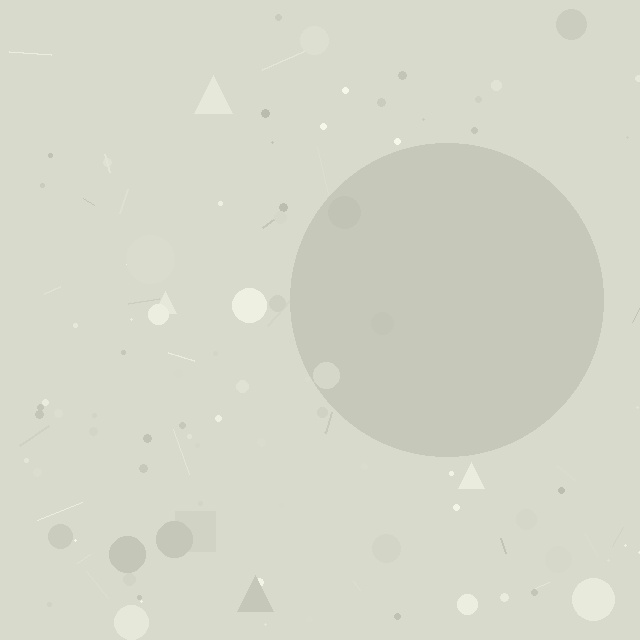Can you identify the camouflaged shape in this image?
The camouflaged shape is a circle.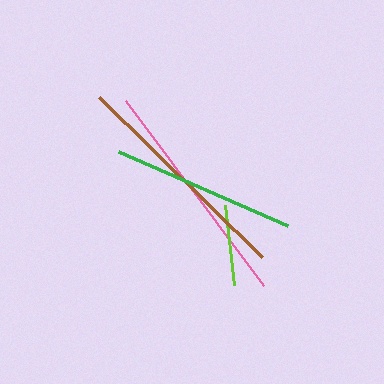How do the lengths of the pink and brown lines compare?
The pink and brown lines are approximately the same length.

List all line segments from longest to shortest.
From longest to shortest: pink, brown, green, lime.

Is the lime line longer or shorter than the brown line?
The brown line is longer than the lime line.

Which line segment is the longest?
The pink line is the longest at approximately 231 pixels.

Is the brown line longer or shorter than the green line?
The brown line is longer than the green line.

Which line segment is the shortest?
The lime line is the shortest at approximately 80 pixels.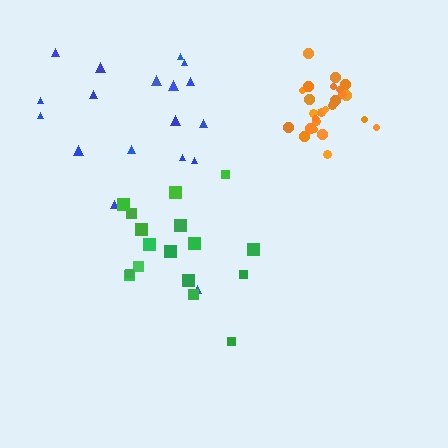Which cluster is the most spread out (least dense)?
Blue.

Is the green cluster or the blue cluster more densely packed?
Green.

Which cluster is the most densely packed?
Orange.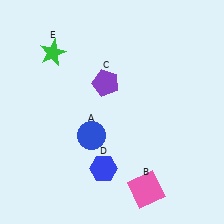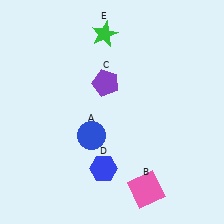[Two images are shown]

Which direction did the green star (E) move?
The green star (E) moved right.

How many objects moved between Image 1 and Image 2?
1 object moved between the two images.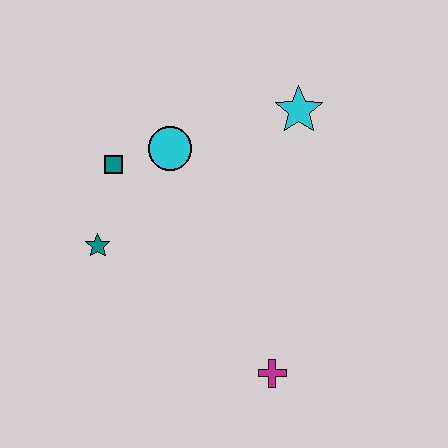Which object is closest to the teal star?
The teal square is closest to the teal star.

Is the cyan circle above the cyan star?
No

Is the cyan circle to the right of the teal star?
Yes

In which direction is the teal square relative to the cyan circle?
The teal square is to the left of the cyan circle.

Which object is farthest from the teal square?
The magenta cross is farthest from the teal square.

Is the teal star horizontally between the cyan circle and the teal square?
No